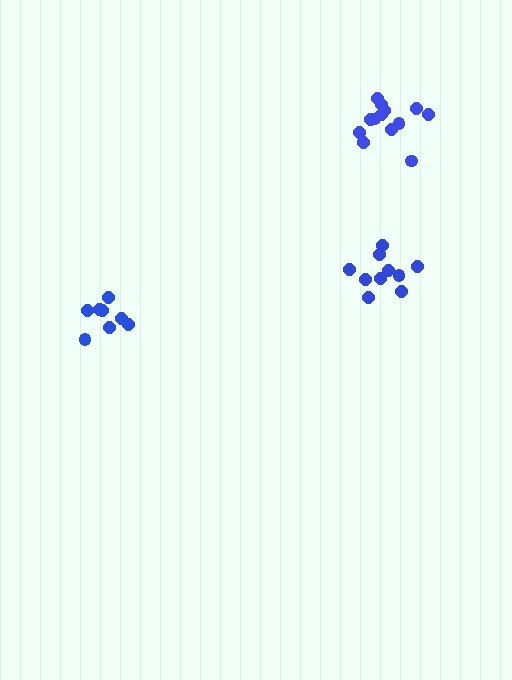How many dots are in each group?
Group 1: 13 dots, Group 2: 8 dots, Group 3: 10 dots (31 total).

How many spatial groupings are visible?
There are 3 spatial groupings.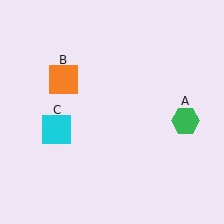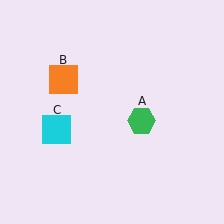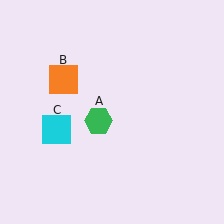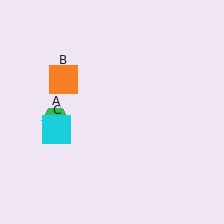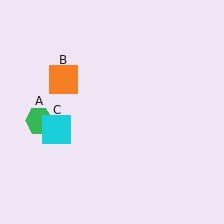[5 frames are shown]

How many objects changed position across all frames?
1 object changed position: green hexagon (object A).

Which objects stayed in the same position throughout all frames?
Orange square (object B) and cyan square (object C) remained stationary.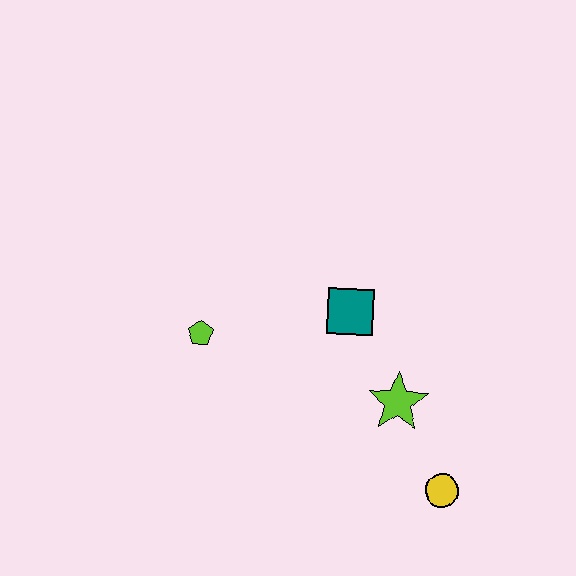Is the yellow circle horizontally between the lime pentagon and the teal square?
No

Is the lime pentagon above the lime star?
Yes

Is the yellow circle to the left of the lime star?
No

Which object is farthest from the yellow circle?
The lime pentagon is farthest from the yellow circle.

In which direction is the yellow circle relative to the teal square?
The yellow circle is below the teal square.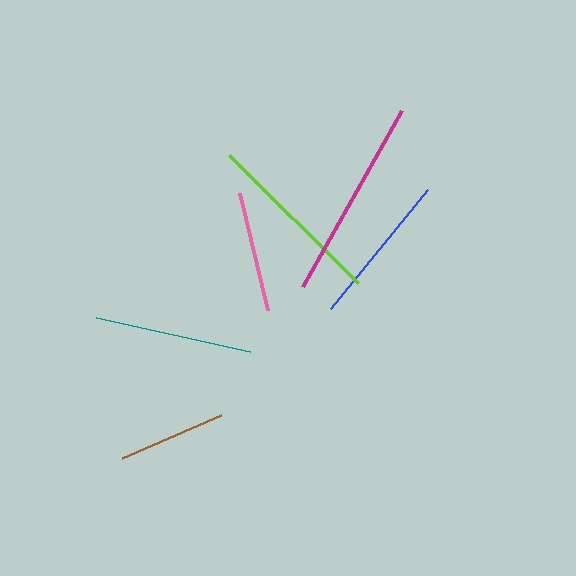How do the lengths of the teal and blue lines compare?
The teal and blue lines are approximately the same length.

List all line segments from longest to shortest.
From longest to shortest: magenta, lime, teal, blue, pink, brown.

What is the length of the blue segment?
The blue segment is approximately 153 pixels long.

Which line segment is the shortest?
The brown line is the shortest at approximately 108 pixels.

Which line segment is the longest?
The magenta line is the longest at approximately 201 pixels.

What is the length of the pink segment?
The pink segment is approximately 121 pixels long.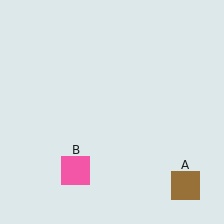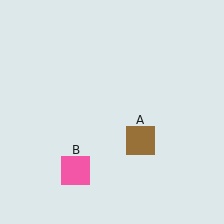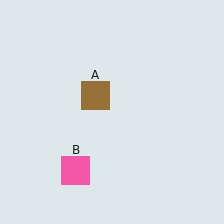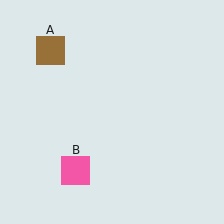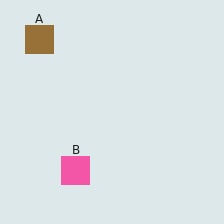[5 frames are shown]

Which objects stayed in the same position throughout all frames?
Pink square (object B) remained stationary.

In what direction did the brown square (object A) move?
The brown square (object A) moved up and to the left.